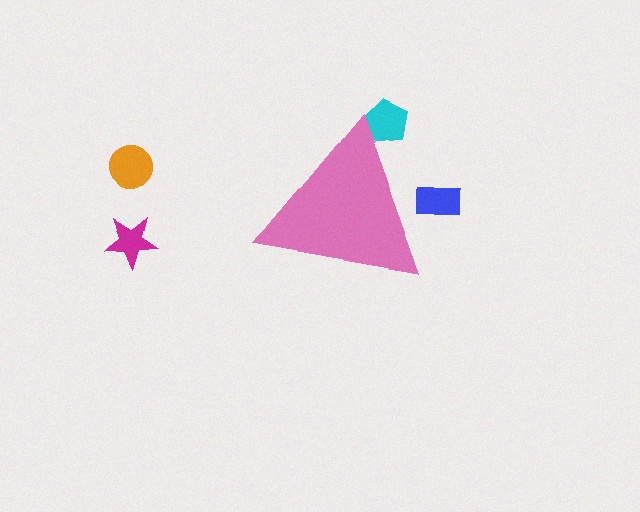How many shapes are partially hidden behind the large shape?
2 shapes are partially hidden.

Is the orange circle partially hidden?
No, the orange circle is fully visible.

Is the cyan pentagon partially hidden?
Yes, the cyan pentagon is partially hidden behind the pink triangle.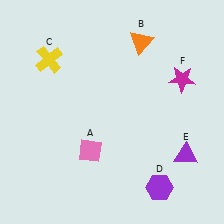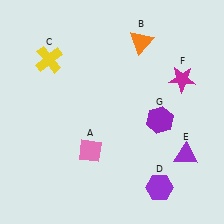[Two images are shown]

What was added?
A purple hexagon (G) was added in Image 2.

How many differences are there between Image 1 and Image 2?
There is 1 difference between the two images.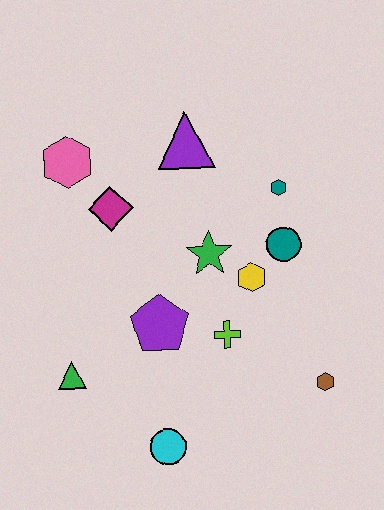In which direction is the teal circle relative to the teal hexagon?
The teal circle is below the teal hexagon.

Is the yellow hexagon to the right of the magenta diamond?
Yes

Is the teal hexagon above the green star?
Yes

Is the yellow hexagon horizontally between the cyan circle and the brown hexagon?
Yes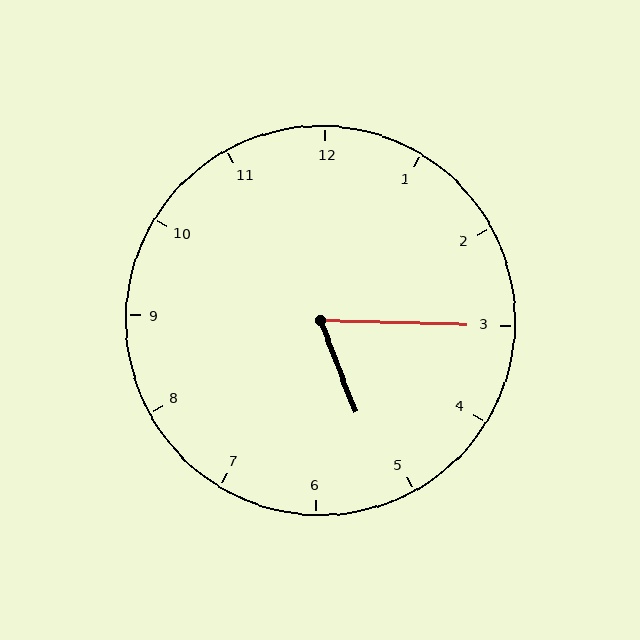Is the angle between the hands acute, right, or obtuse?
It is acute.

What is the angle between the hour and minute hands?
Approximately 68 degrees.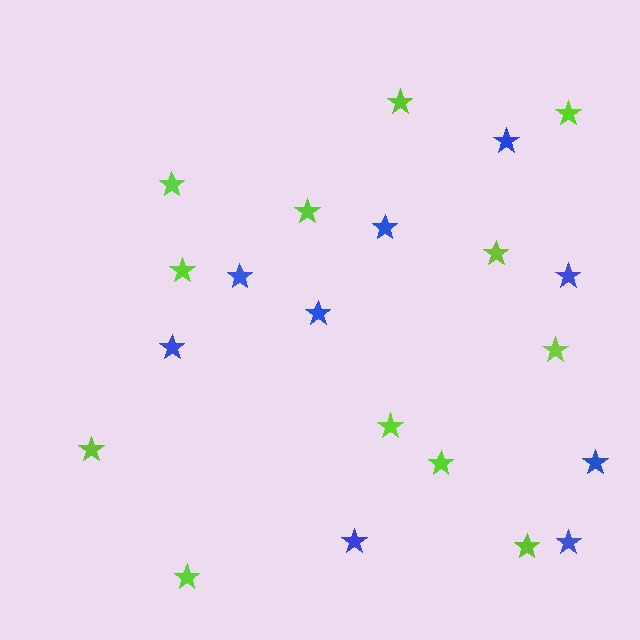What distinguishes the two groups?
There are 2 groups: one group of lime stars (12) and one group of blue stars (9).